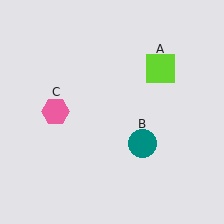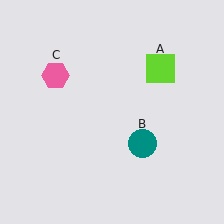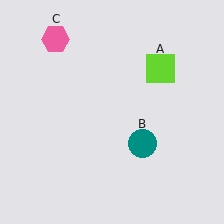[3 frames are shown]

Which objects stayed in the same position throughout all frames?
Lime square (object A) and teal circle (object B) remained stationary.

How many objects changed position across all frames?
1 object changed position: pink hexagon (object C).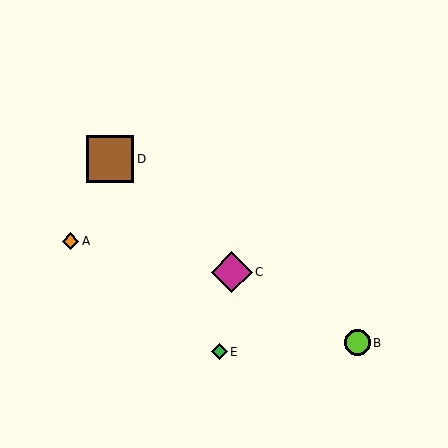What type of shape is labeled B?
Shape B is a lime circle.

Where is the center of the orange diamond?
The center of the orange diamond is at (71, 241).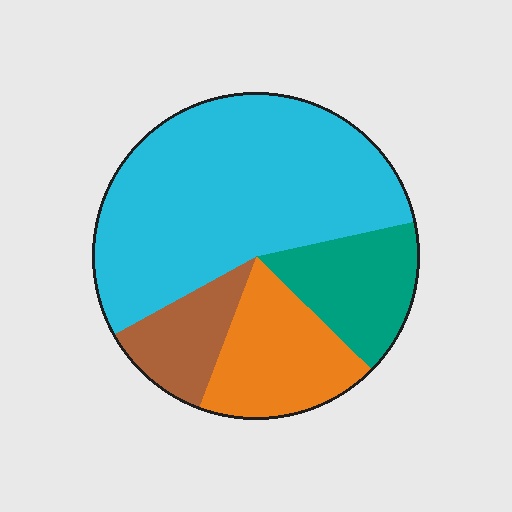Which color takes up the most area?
Cyan, at roughly 55%.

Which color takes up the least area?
Brown, at roughly 10%.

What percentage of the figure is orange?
Orange covers 18% of the figure.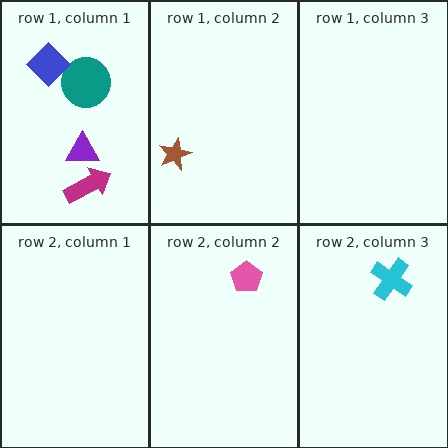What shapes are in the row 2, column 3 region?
The cyan cross.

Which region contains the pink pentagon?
The row 2, column 2 region.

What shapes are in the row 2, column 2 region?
The pink pentagon.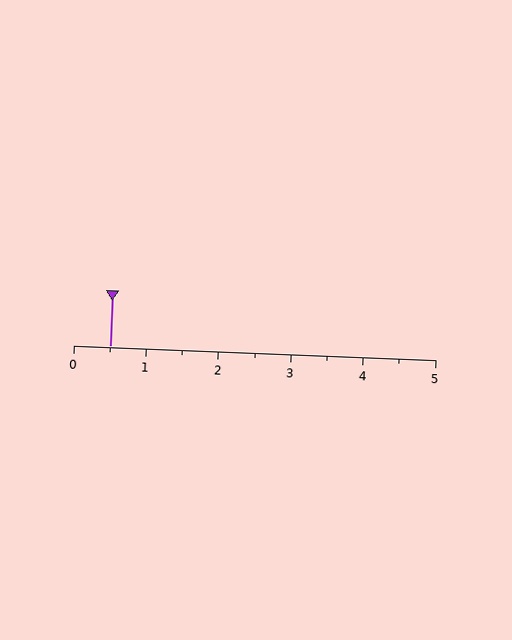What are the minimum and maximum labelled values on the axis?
The axis runs from 0 to 5.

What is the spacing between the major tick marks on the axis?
The major ticks are spaced 1 apart.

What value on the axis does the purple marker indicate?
The marker indicates approximately 0.5.